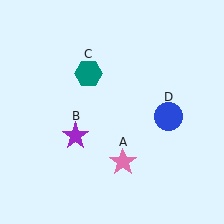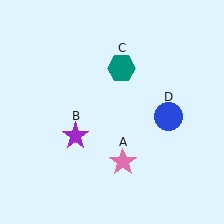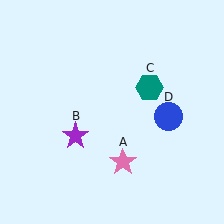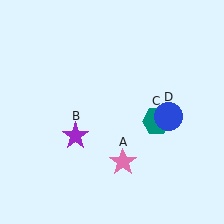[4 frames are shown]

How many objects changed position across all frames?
1 object changed position: teal hexagon (object C).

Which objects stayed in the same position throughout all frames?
Pink star (object A) and purple star (object B) and blue circle (object D) remained stationary.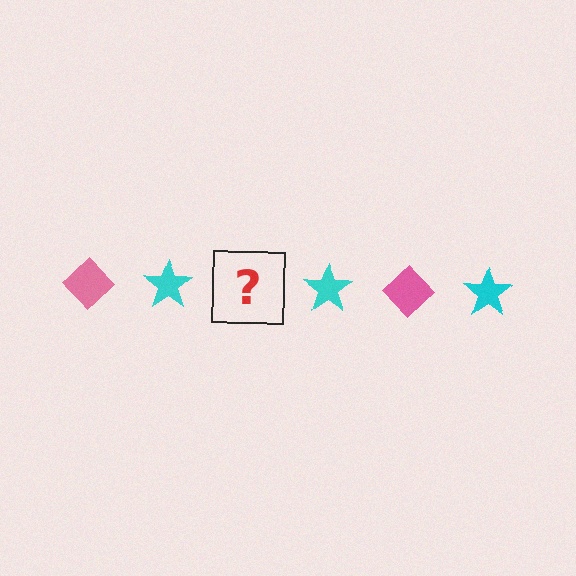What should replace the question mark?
The question mark should be replaced with a pink diamond.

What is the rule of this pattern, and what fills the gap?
The rule is that the pattern alternates between pink diamond and cyan star. The gap should be filled with a pink diamond.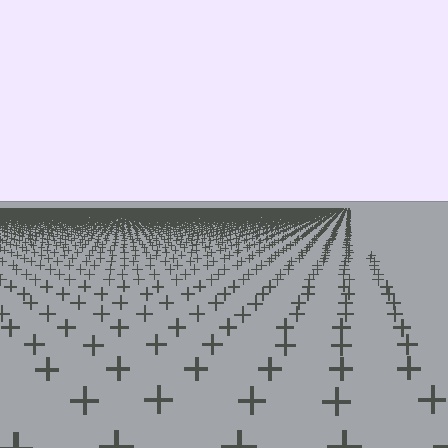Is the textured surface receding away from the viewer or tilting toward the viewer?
The surface is receding away from the viewer. Texture elements get smaller and denser toward the top.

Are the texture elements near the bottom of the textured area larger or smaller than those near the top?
Larger. Near the bottom, elements are closer to the viewer and appear at a bigger on-screen size.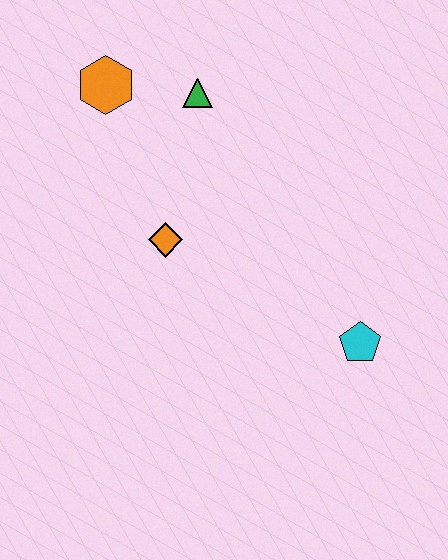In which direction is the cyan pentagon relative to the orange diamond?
The cyan pentagon is to the right of the orange diamond.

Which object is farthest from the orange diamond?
The cyan pentagon is farthest from the orange diamond.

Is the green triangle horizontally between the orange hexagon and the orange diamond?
No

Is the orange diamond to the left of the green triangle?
Yes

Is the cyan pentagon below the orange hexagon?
Yes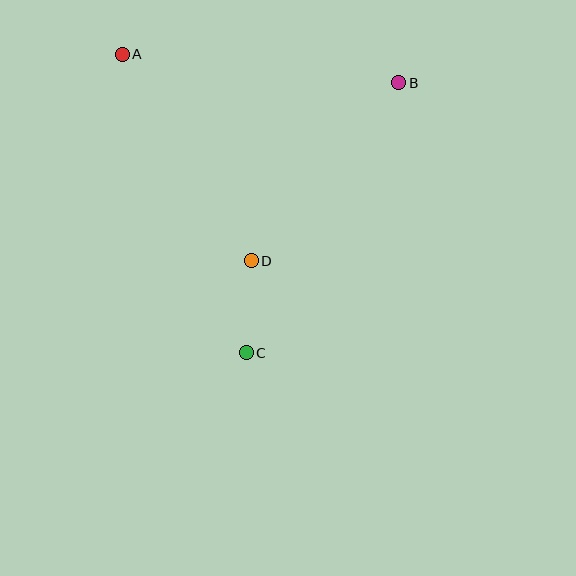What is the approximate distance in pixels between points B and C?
The distance between B and C is approximately 310 pixels.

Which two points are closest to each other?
Points C and D are closest to each other.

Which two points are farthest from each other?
Points A and C are farthest from each other.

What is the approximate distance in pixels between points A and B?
The distance between A and B is approximately 278 pixels.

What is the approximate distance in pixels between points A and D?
The distance between A and D is approximately 243 pixels.